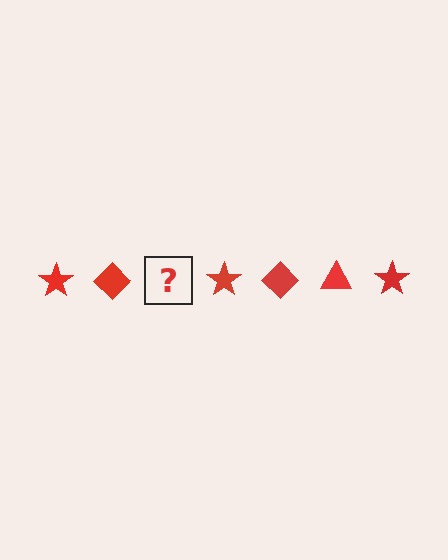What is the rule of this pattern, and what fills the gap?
The rule is that the pattern cycles through star, diamond, triangle shapes in red. The gap should be filled with a red triangle.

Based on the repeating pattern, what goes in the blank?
The blank should be a red triangle.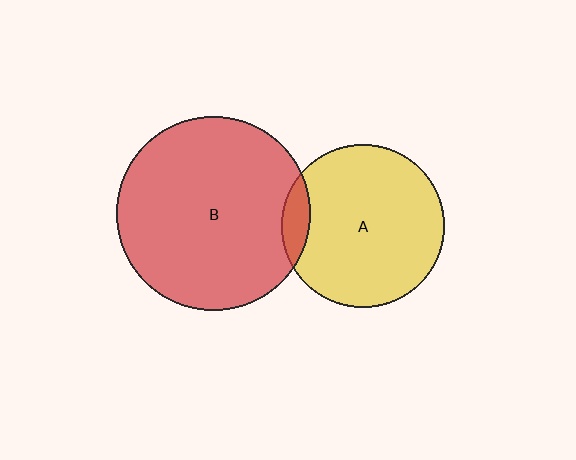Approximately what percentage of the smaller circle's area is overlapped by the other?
Approximately 10%.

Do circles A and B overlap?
Yes.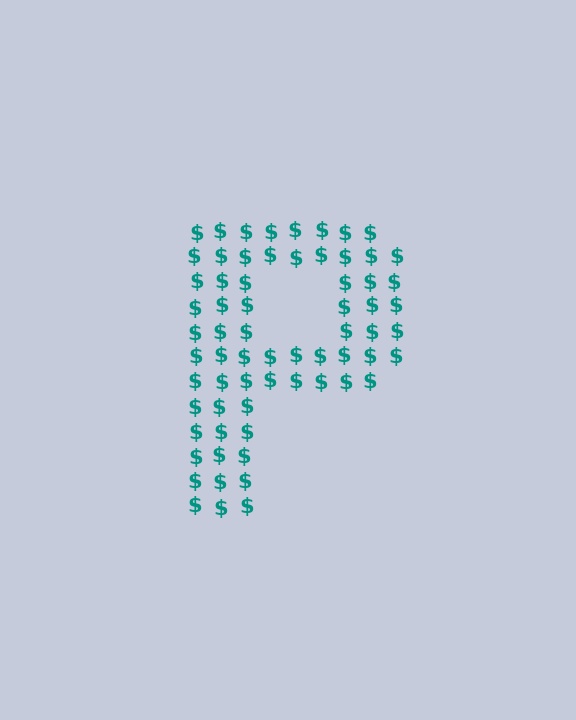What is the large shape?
The large shape is the letter P.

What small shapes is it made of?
It is made of small dollar signs.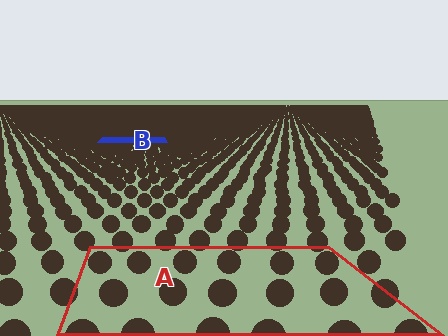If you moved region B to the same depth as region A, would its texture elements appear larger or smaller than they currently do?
They would appear larger. At a closer depth, the same texture elements are projected at a bigger on-screen size.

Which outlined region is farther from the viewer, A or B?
Region B is farther from the viewer — the texture elements inside it appear smaller and more densely packed.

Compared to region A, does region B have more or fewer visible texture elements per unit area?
Region B has more texture elements per unit area — they are packed more densely because it is farther away.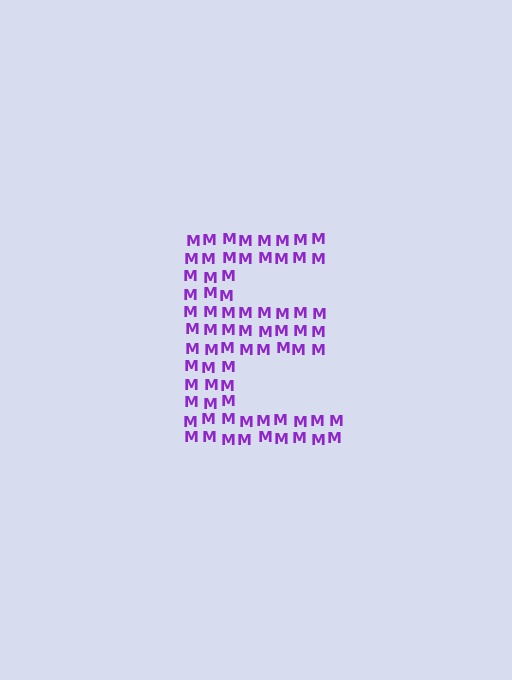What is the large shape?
The large shape is the letter E.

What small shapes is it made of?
It is made of small letter M's.